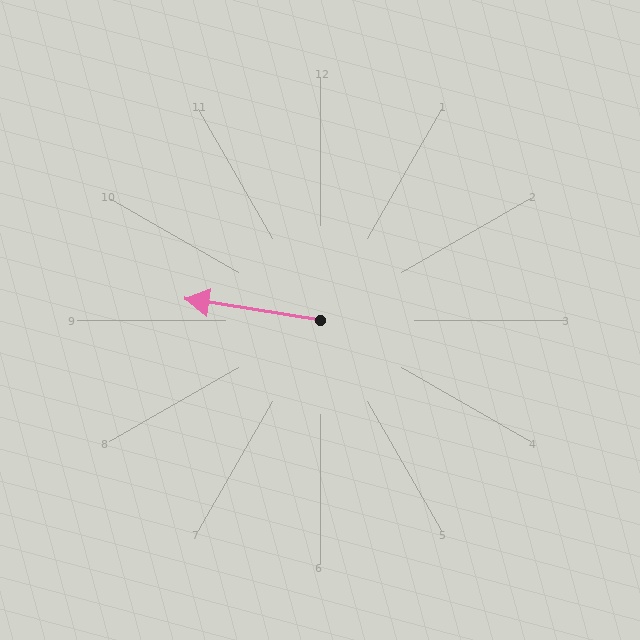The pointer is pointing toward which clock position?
Roughly 9 o'clock.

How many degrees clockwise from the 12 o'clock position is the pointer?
Approximately 279 degrees.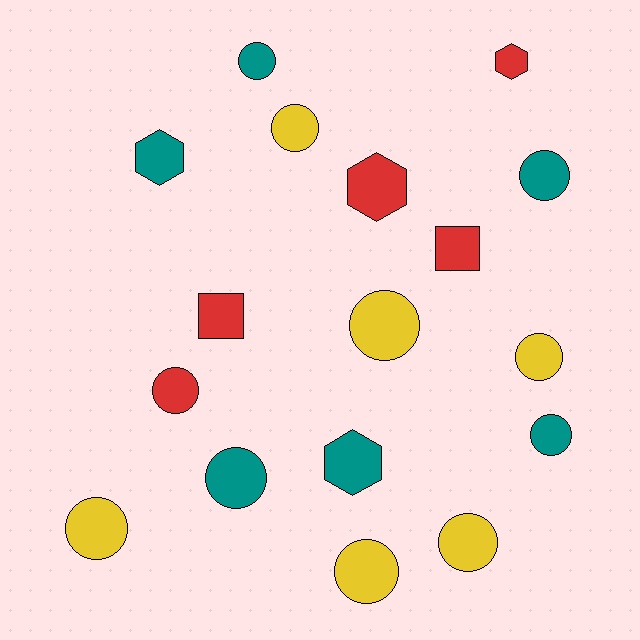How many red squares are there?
There are 2 red squares.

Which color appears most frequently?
Yellow, with 6 objects.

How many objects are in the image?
There are 17 objects.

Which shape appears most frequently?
Circle, with 11 objects.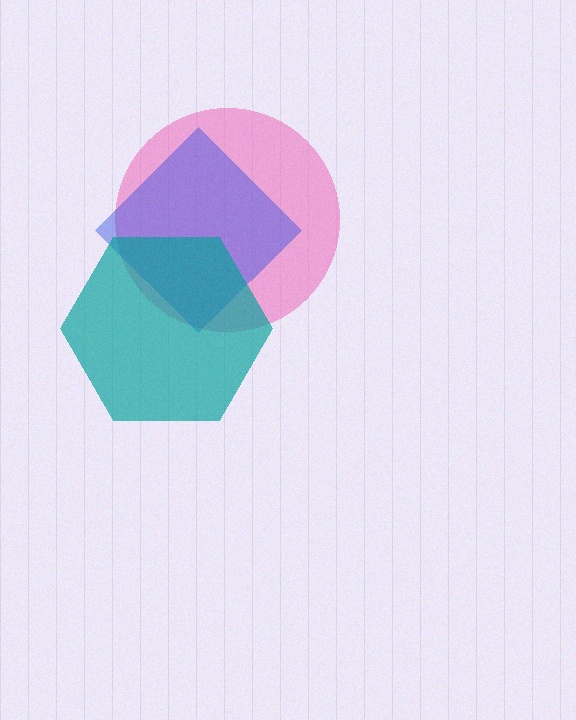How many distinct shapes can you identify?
There are 3 distinct shapes: a pink circle, a blue diamond, a teal hexagon.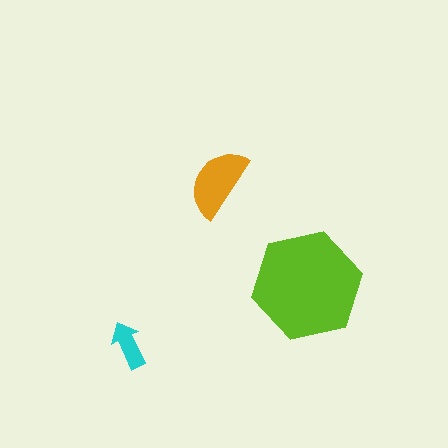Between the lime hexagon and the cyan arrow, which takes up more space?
The lime hexagon.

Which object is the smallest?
The cyan arrow.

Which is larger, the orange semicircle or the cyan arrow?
The orange semicircle.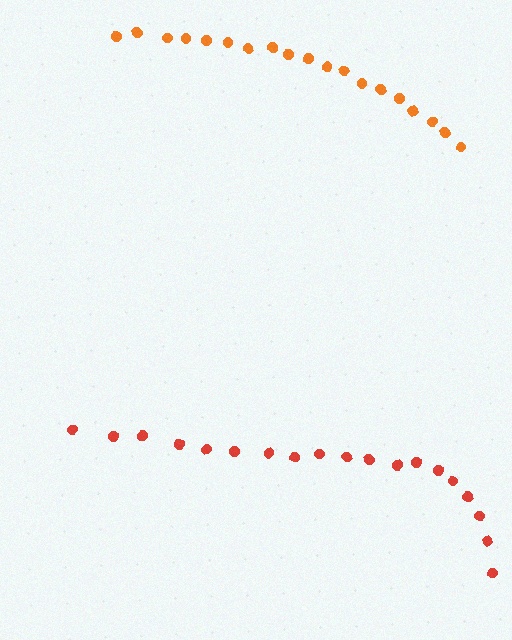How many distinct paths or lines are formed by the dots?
There are 2 distinct paths.